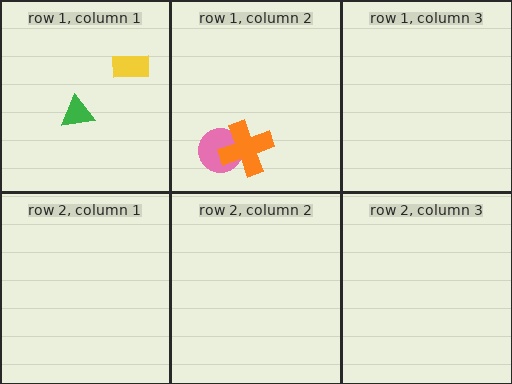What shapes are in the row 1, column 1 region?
The green triangle, the yellow rectangle.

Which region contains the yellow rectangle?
The row 1, column 1 region.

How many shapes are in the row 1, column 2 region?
2.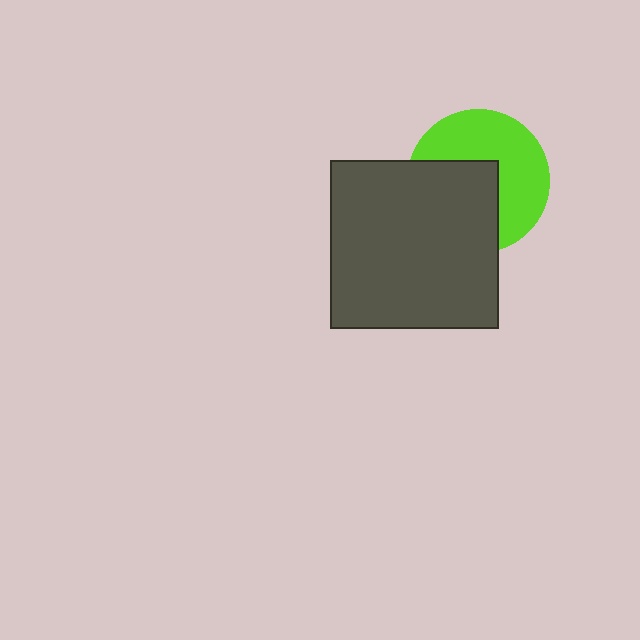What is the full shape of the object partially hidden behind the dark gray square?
The partially hidden object is a lime circle.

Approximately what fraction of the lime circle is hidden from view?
Roughly 46% of the lime circle is hidden behind the dark gray square.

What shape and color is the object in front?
The object in front is a dark gray square.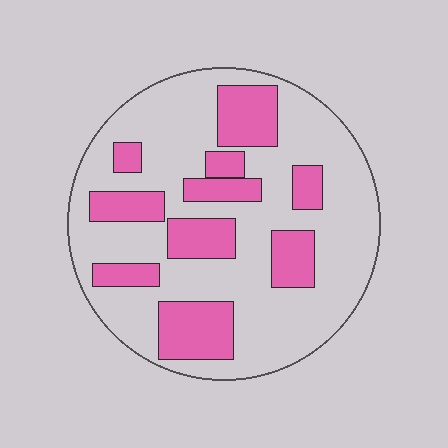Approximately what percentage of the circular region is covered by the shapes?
Approximately 30%.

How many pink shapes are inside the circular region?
10.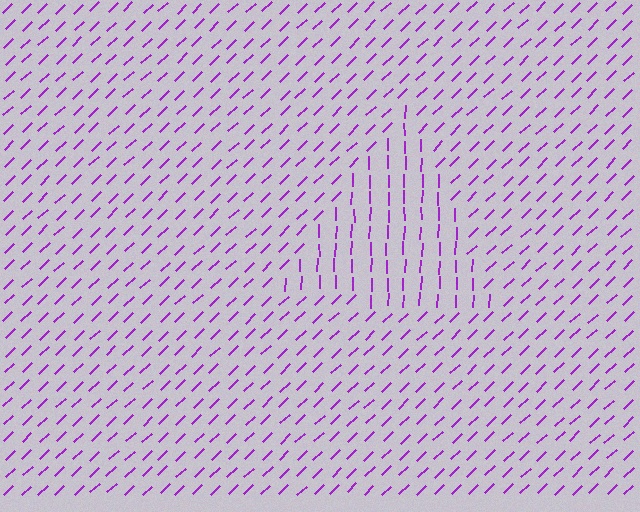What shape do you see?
I see a triangle.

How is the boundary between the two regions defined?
The boundary is defined purely by a change in line orientation (approximately 45 degrees difference). All lines are the same color and thickness.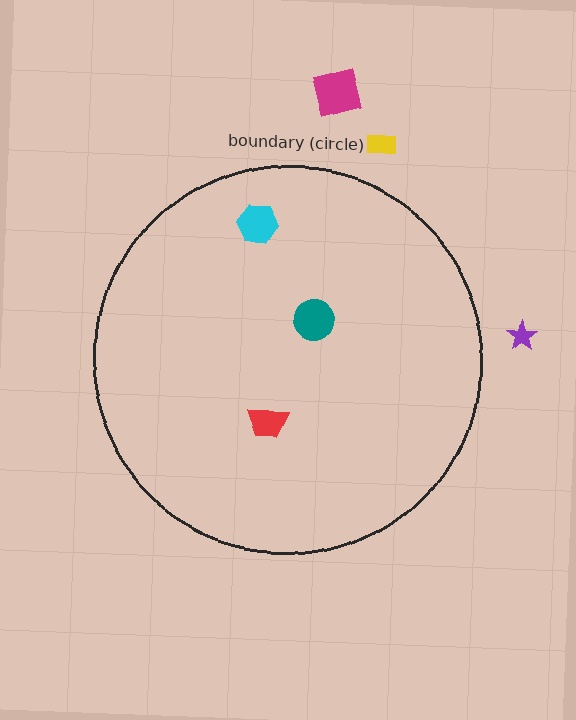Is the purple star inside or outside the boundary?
Outside.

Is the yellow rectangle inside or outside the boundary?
Outside.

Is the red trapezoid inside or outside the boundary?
Inside.